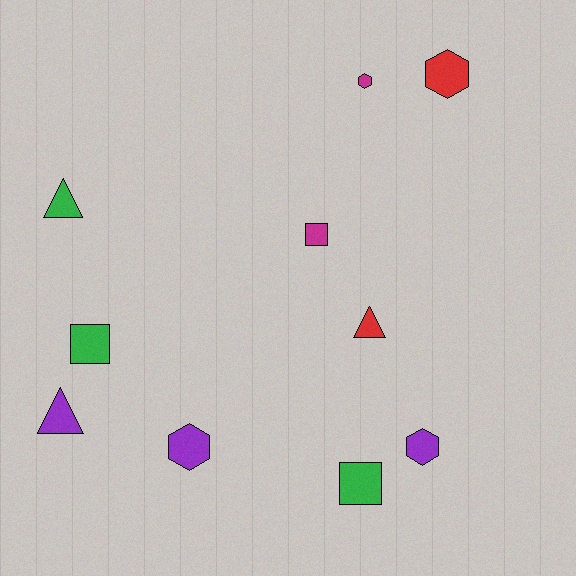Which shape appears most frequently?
Hexagon, with 4 objects.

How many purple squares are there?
There are no purple squares.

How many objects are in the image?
There are 10 objects.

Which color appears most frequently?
Purple, with 3 objects.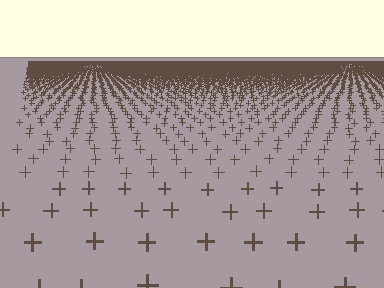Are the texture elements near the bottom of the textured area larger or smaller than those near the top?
Larger. Near the bottom, elements are closer to the viewer and appear at a bigger on-screen size.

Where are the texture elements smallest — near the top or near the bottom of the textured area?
Near the top.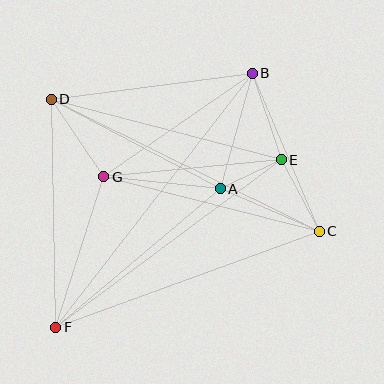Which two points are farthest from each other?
Points B and F are farthest from each other.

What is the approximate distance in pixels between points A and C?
The distance between A and C is approximately 108 pixels.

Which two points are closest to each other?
Points A and E are closest to each other.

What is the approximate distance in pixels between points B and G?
The distance between B and G is approximately 181 pixels.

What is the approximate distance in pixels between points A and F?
The distance between A and F is approximately 215 pixels.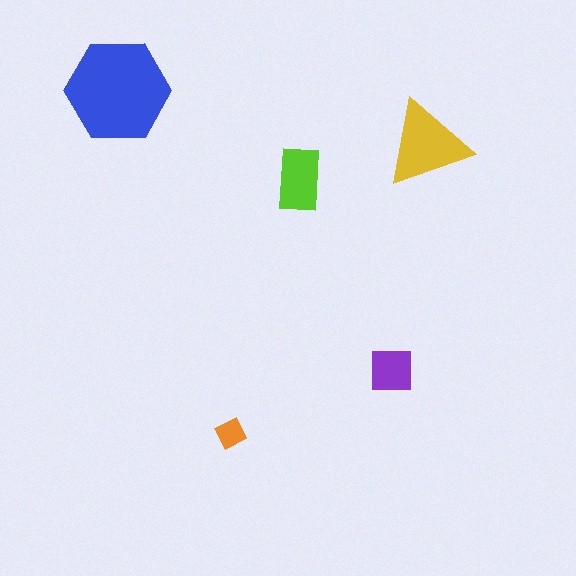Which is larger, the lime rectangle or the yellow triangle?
The yellow triangle.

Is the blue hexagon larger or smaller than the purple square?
Larger.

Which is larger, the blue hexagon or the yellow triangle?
The blue hexagon.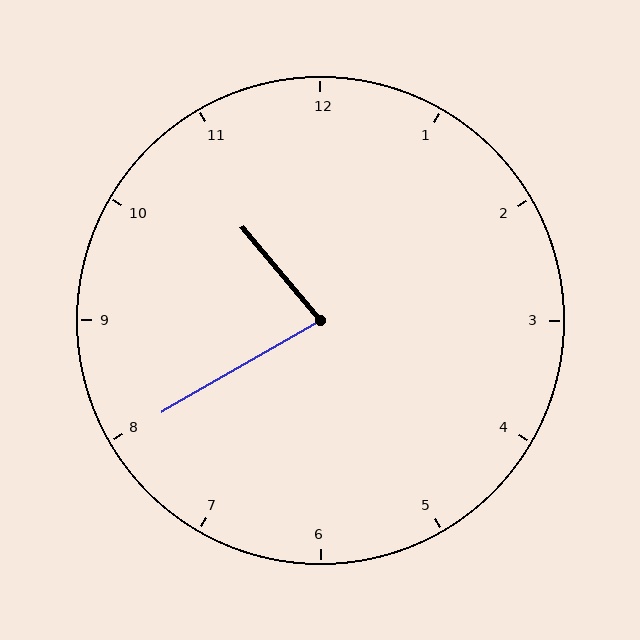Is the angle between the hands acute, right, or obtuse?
It is acute.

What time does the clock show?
10:40.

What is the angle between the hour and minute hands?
Approximately 80 degrees.